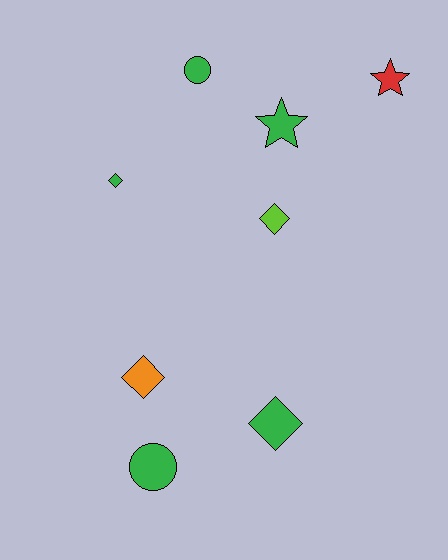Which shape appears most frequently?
Diamond, with 4 objects.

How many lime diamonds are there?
There is 1 lime diamond.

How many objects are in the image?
There are 8 objects.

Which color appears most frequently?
Green, with 5 objects.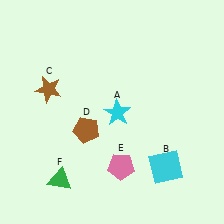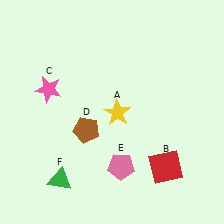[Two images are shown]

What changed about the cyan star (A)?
In Image 1, A is cyan. In Image 2, it changed to yellow.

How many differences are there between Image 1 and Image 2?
There are 3 differences between the two images.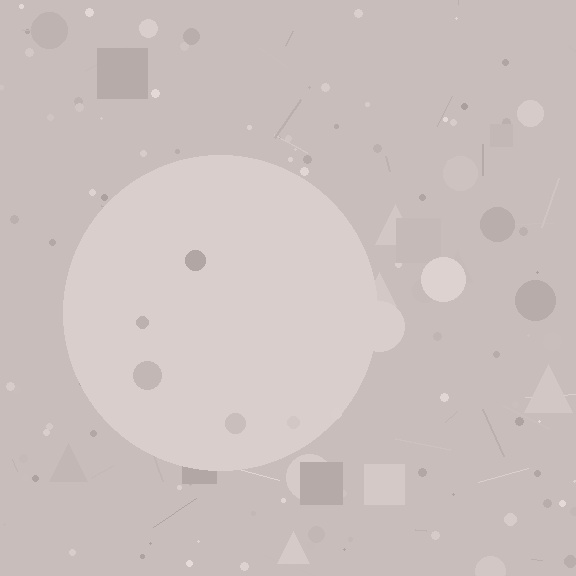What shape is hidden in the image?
A circle is hidden in the image.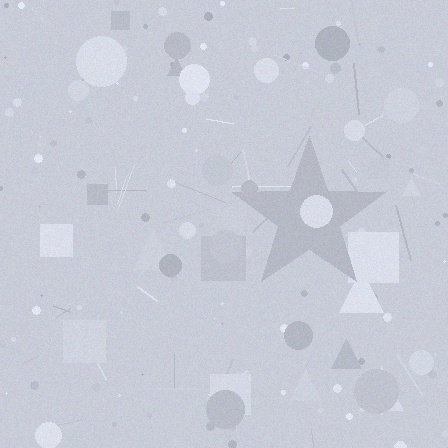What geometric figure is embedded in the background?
A star is embedded in the background.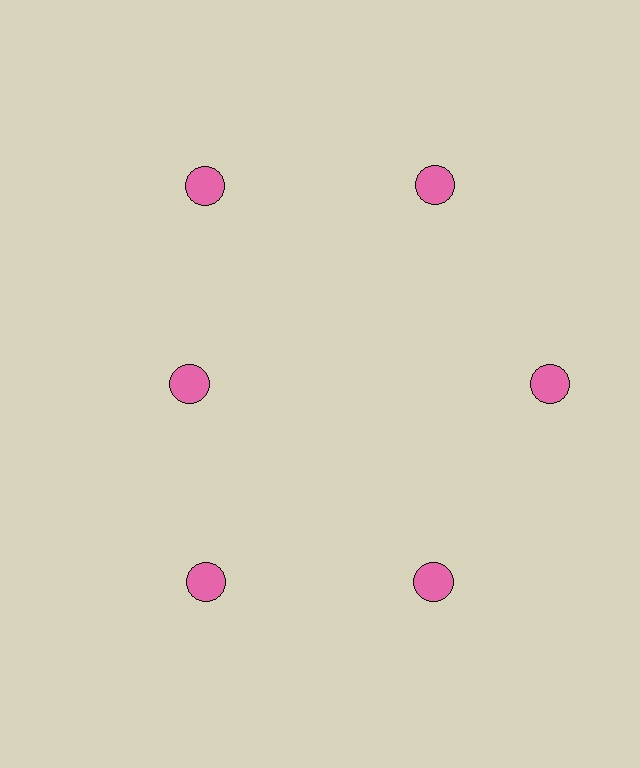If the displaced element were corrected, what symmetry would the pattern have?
It would have 6-fold rotational symmetry — the pattern would map onto itself every 60 degrees.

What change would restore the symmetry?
The symmetry would be restored by moving it outward, back onto the ring so that all 6 circles sit at equal angles and equal distance from the center.